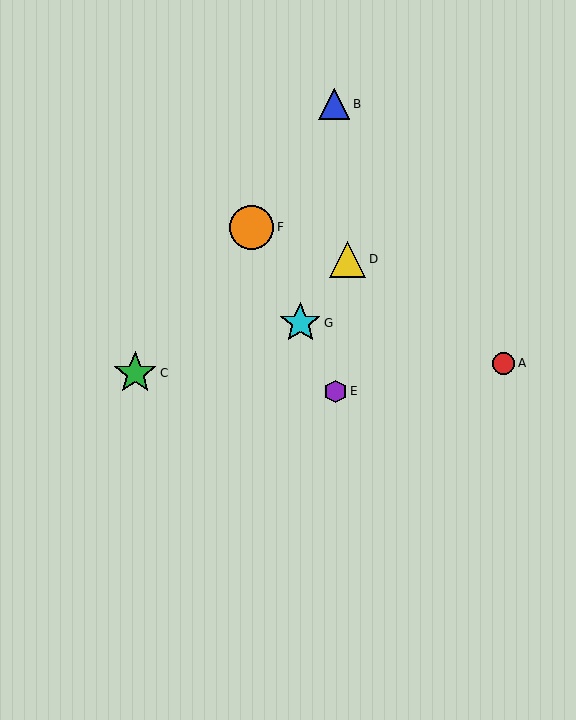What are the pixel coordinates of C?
Object C is at (135, 373).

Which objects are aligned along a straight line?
Objects E, F, G are aligned along a straight line.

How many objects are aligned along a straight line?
3 objects (E, F, G) are aligned along a straight line.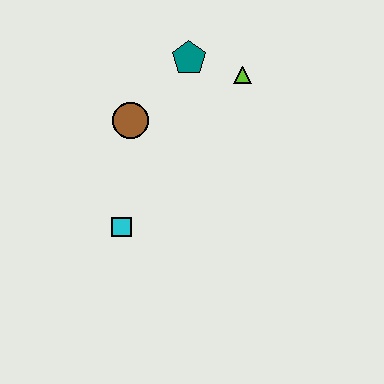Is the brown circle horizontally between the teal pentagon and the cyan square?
Yes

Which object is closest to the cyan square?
The brown circle is closest to the cyan square.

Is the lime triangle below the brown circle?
No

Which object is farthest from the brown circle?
The lime triangle is farthest from the brown circle.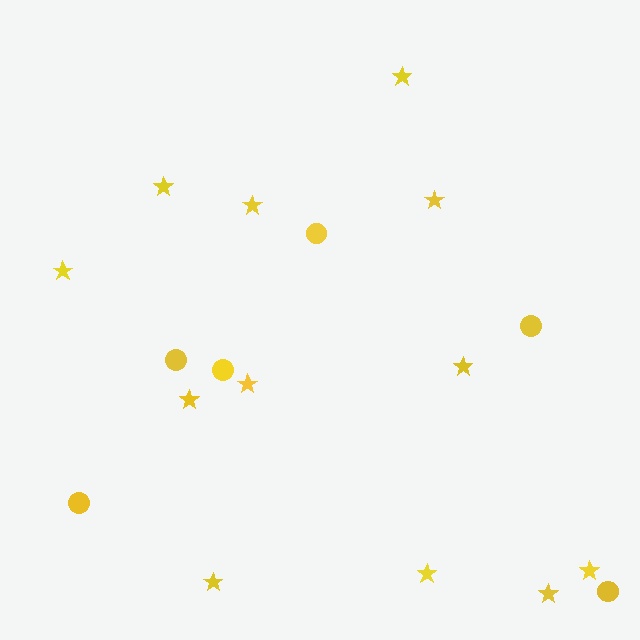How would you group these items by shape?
There are 2 groups: one group of stars (12) and one group of circles (6).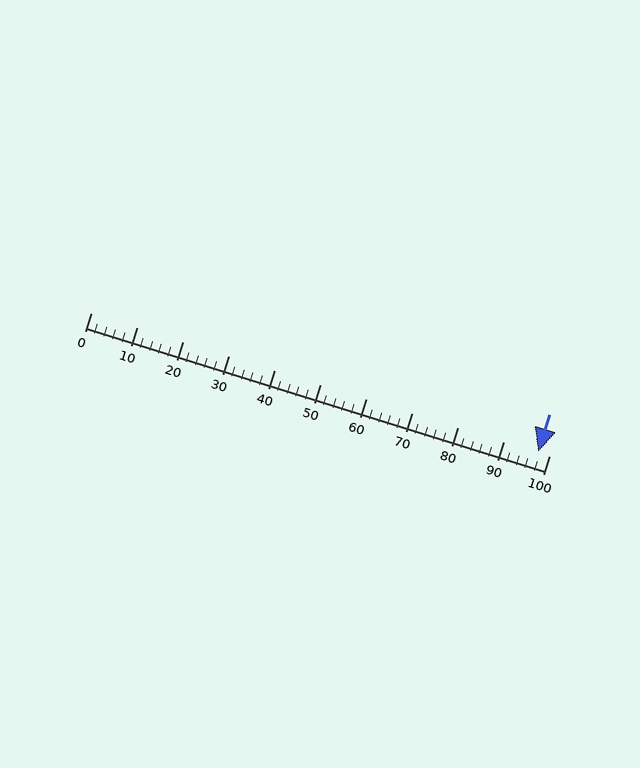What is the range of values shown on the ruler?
The ruler shows values from 0 to 100.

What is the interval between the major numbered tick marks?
The major tick marks are spaced 10 units apart.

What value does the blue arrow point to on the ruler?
The blue arrow points to approximately 98.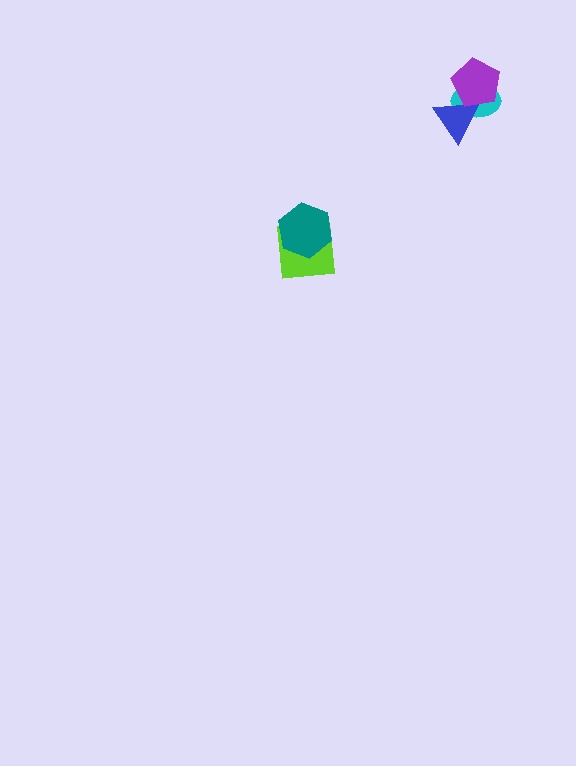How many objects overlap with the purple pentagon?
2 objects overlap with the purple pentagon.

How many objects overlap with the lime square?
1 object overlaps with the lime square.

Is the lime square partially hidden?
Yes, it is partially covered by another shape.